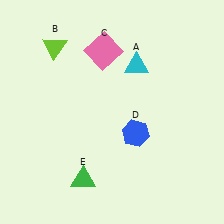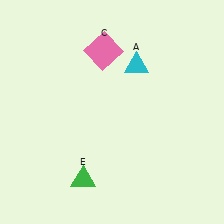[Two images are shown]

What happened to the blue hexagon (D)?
The blue hexagon (D) was removed in Image 2. It was in the bottom-right area of Image 1.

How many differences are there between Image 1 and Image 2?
There are 2 differences between the two images.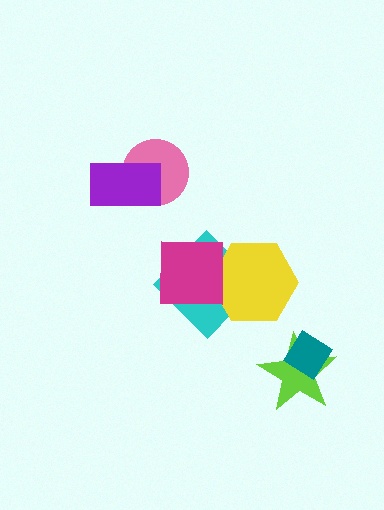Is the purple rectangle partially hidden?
No, no other shape covers it.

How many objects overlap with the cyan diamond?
2 objects overlap with the cyan diamond.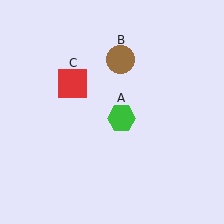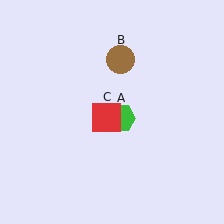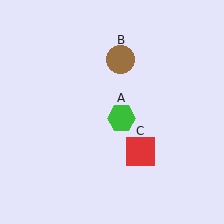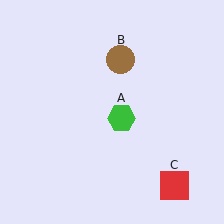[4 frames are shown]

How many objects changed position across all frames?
1 object changed position: red square (object C).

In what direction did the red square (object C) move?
The red square (object C) moved down and to the right.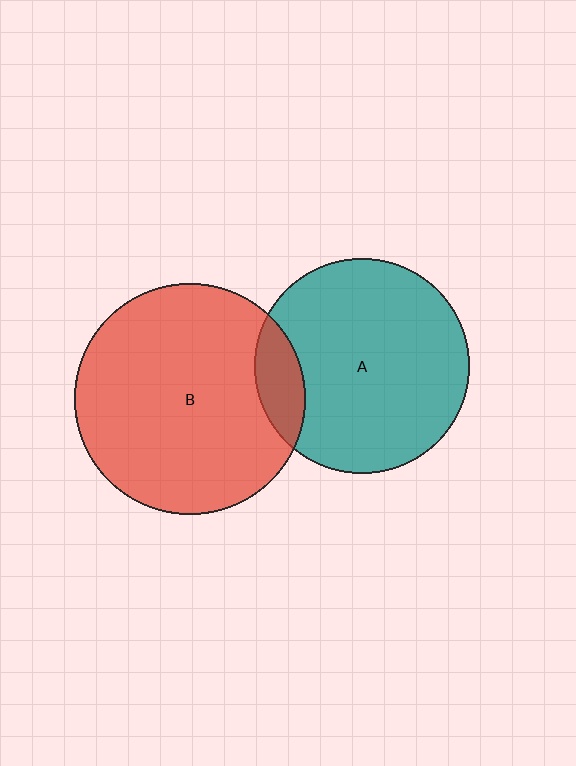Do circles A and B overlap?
Yes.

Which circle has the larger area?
Circle B (red).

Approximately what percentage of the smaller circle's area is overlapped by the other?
Approximately 10%.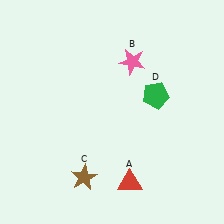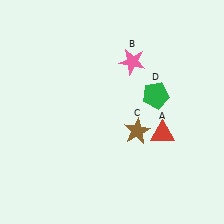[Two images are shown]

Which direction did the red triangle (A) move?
The red triangle (A) moved up.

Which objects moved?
The objects that moved are: the red triangle (A), the brown star (C).